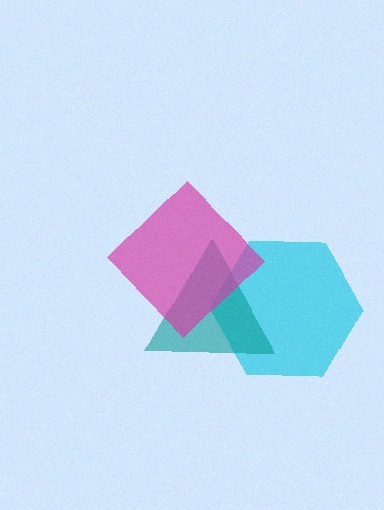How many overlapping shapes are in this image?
There are 3 overlapping shapes in the image.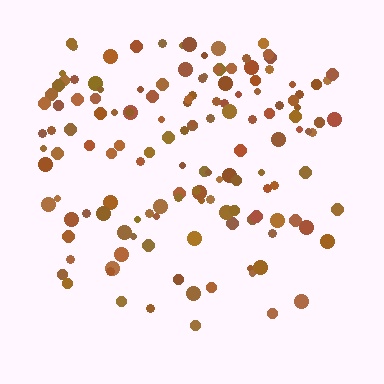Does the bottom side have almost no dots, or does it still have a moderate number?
Still a moderate number, just noticeably fewer than the top.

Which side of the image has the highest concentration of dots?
The top.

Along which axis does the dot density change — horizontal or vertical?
Vertical.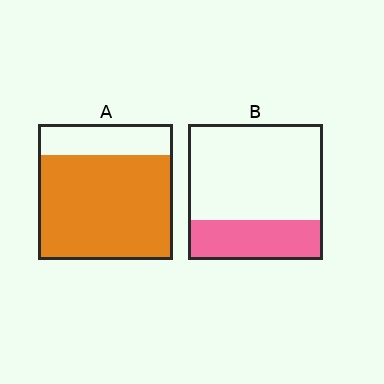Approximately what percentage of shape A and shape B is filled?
A is approximately 75% and B is approximately 30%.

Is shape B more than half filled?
No.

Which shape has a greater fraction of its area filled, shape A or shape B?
Shape A.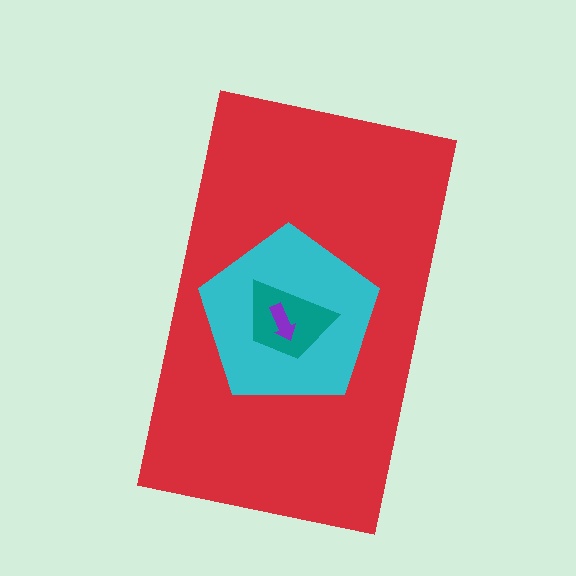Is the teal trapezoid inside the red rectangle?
Yes.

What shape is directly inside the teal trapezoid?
The purple arrow.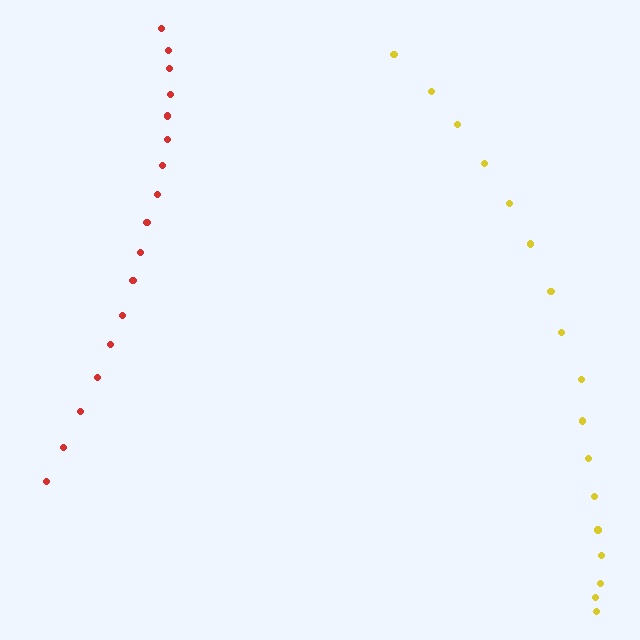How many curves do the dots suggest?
There are 2 distinct paths.